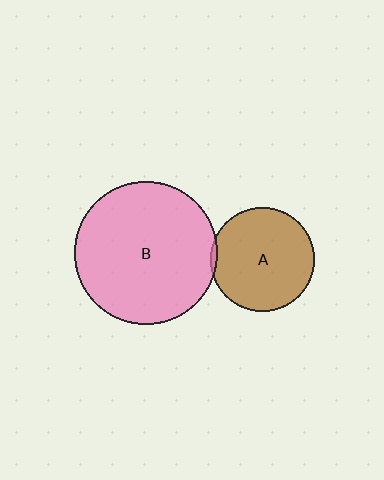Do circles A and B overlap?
Yes.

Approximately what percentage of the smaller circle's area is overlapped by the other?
Approximately 5%.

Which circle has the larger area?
Circle B (pink).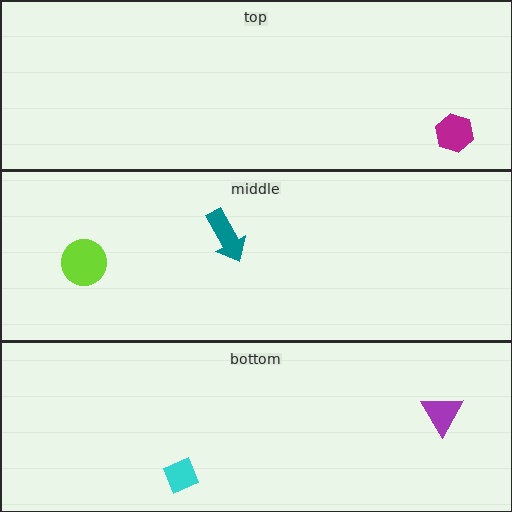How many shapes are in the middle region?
2.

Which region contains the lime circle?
The middle region.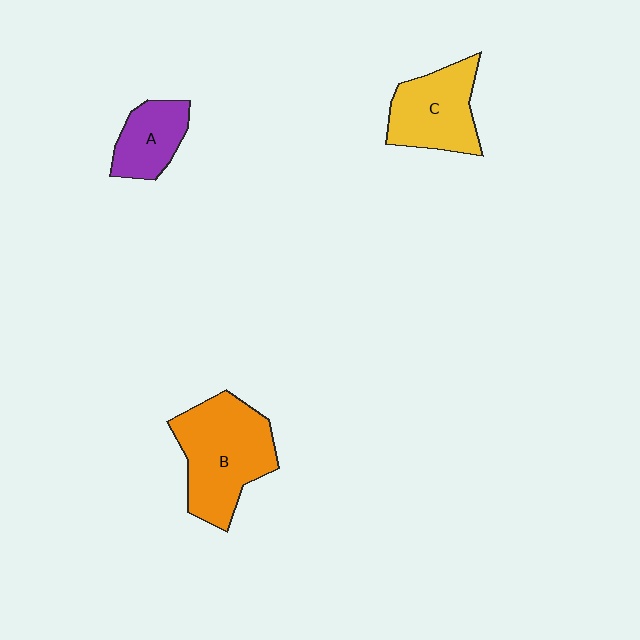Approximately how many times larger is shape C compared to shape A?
Approximately 1.4 times.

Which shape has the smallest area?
Shape A (purple).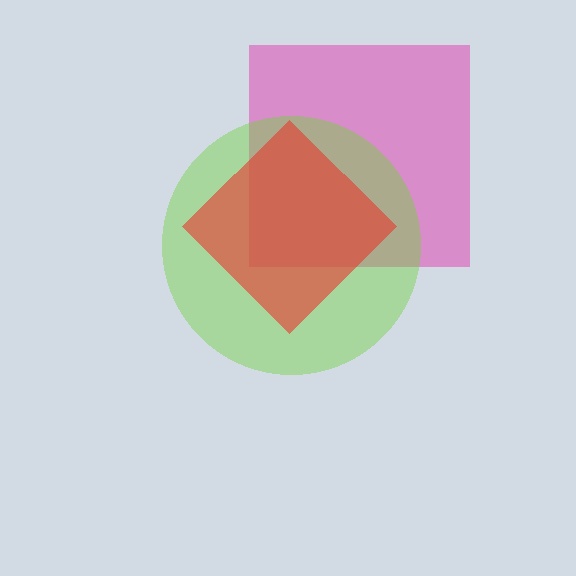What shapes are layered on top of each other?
The layered shapes are: a pink square, a lime circle, a red diamond.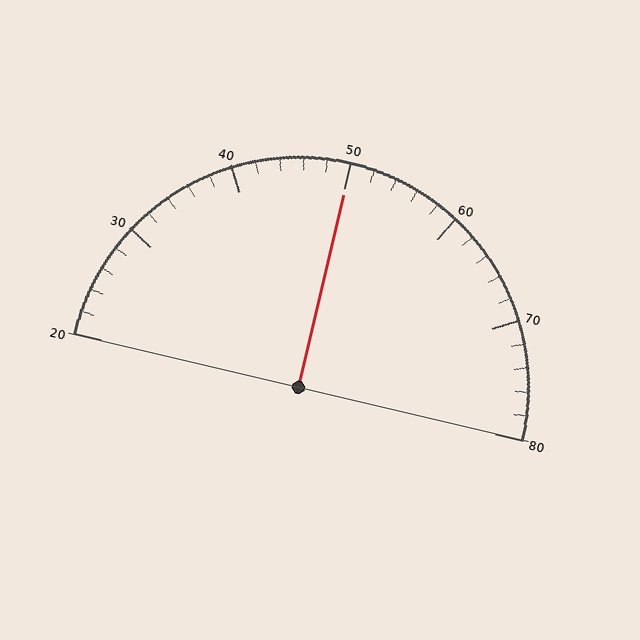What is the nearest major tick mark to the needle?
The nearest major tick mark is 50.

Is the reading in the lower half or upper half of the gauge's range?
The reading is in the upper half of the range (20 to 80).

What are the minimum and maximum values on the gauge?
The gauge ranges from 20 to 80.